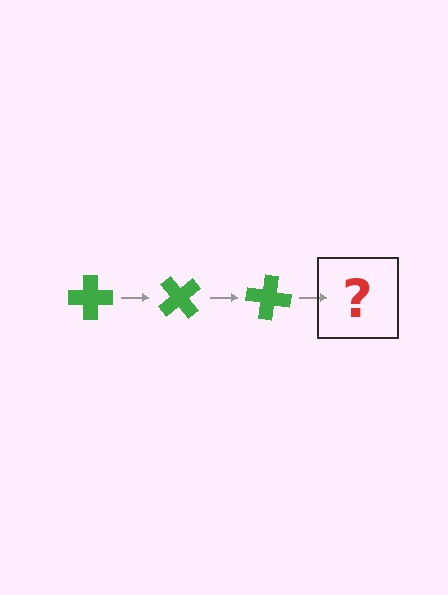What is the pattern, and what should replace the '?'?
The pattern is that the cross rotates 50 degrees each step. The '?' should be a green cross rotated 150 degrees.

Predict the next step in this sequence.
The next step is a green cross rotated 150 degrees.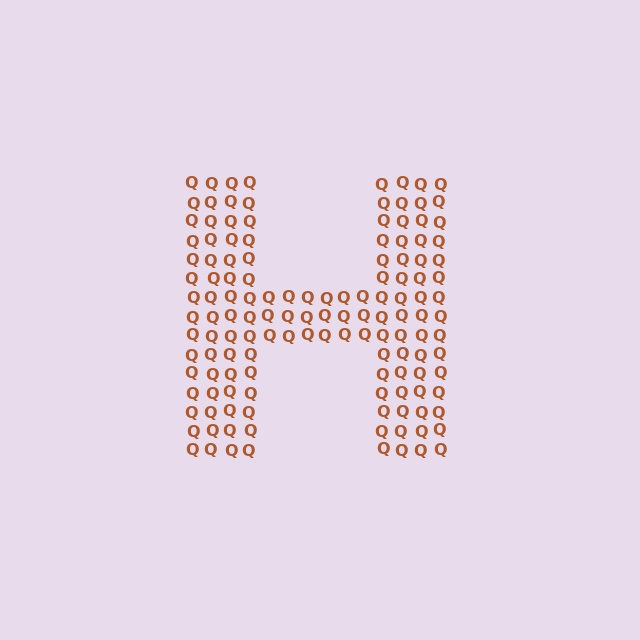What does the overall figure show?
The overall figure shows the letter H.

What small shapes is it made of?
It is made of small letter Q's.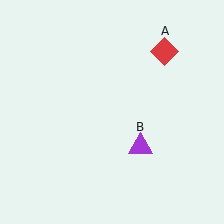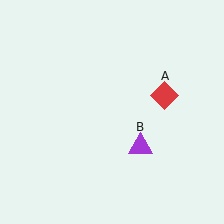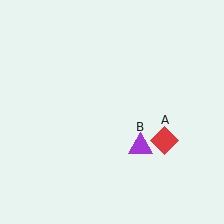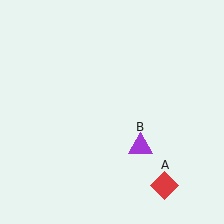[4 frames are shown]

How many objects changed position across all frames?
1 object changed position: red diamond (object A).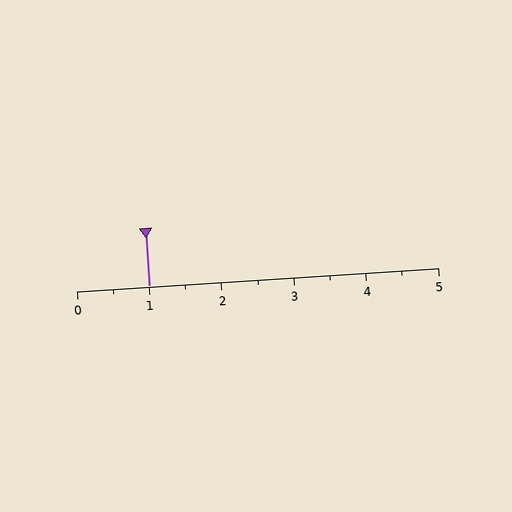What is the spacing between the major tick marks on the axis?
The major ticks are spaced 1 apart.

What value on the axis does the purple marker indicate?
The marker indicates approximately 1.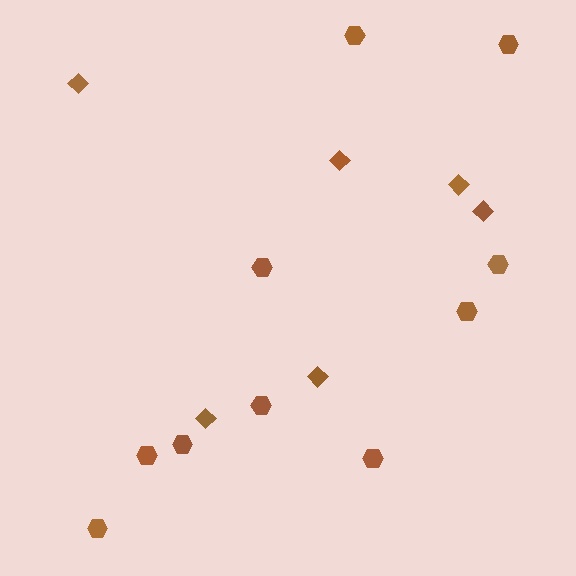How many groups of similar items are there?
There are 2 groups: one group of diamonds (6) and one group of hexagons (10).